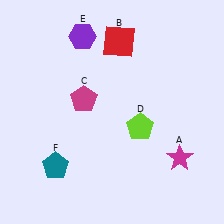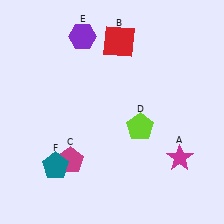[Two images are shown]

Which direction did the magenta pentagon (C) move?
The magenta pentagon (C) moved down.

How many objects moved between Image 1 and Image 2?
1 object moved between the two images.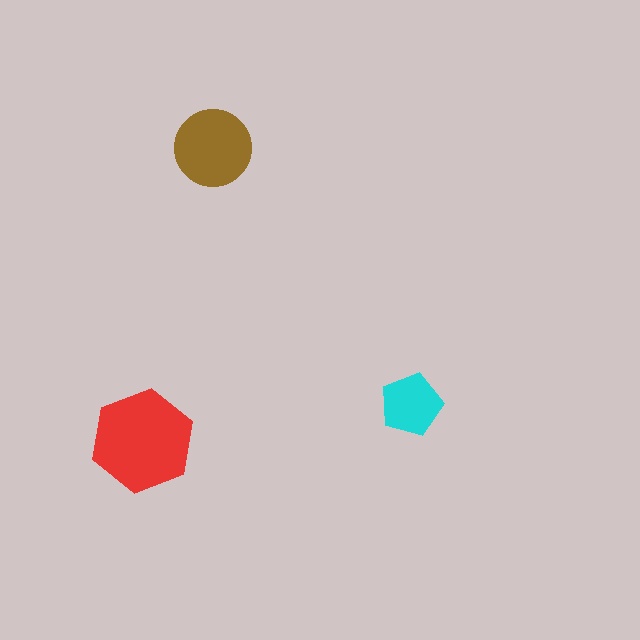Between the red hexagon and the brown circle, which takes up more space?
The red hexagon.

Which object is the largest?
The red hexagon.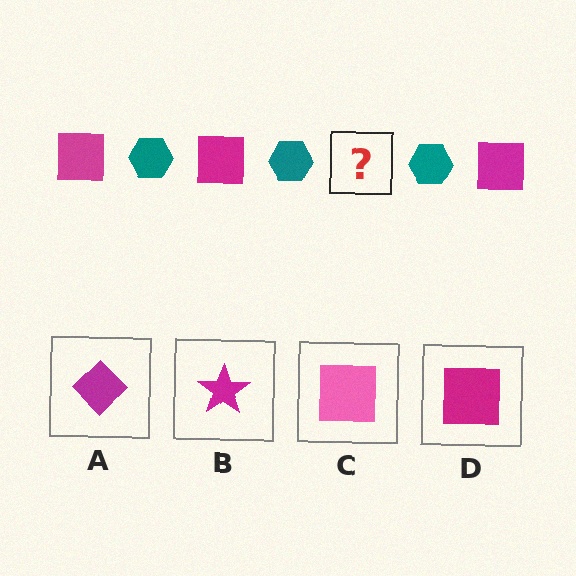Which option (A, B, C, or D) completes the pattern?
D.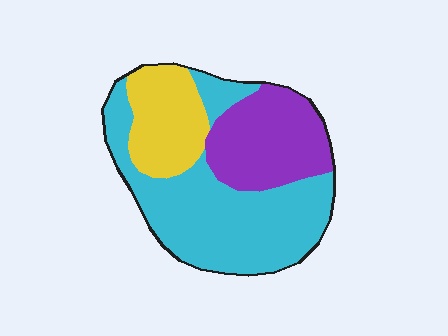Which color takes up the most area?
Cyan, at roughly 55%.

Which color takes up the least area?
Yellow, at roughly 20%.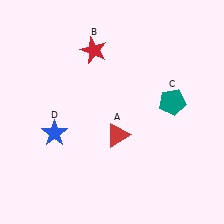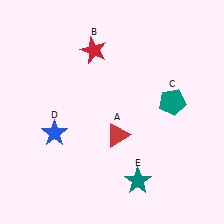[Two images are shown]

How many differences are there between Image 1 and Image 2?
There is 1 difference between the two images.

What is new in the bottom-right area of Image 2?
A teal star (E) was added in the bottom-right area of Image 2.